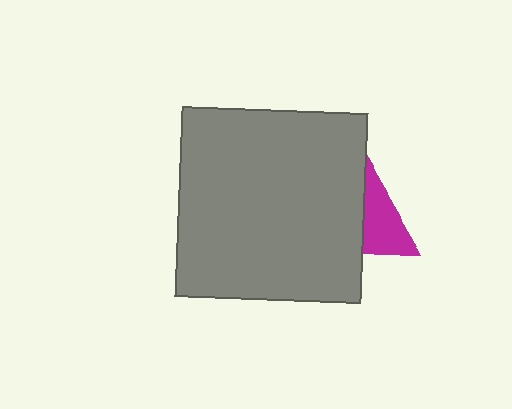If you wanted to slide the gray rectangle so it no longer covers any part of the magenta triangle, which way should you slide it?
Slide it left — that is the most direct way to separate the two shapes.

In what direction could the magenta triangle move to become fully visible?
The magenta triangle could move right. That would shift it out from behind the gray rectangle entirely.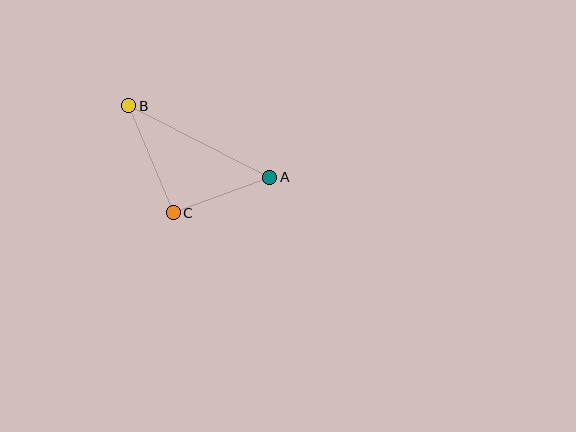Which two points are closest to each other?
Points A and C are closest to each other.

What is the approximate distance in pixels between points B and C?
The distance between B and C is approximately 116 pixels.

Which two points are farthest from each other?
Points A and B are farthest from each other.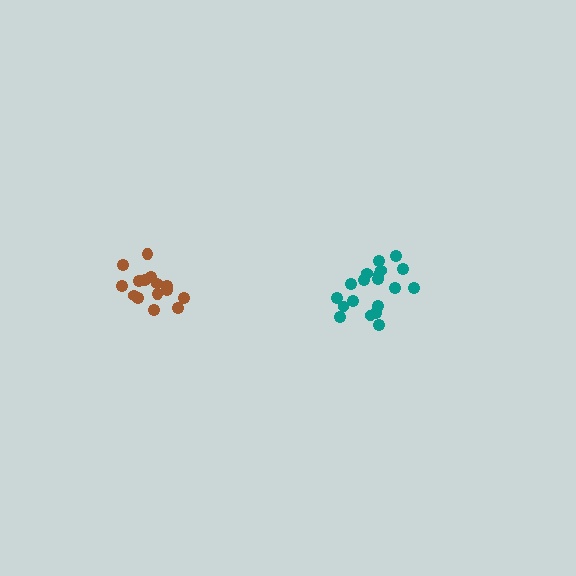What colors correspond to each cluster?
The clusters are colored: brown, teal.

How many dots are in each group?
Group 1: 16 dots, Group 2: 19 dots (35 total).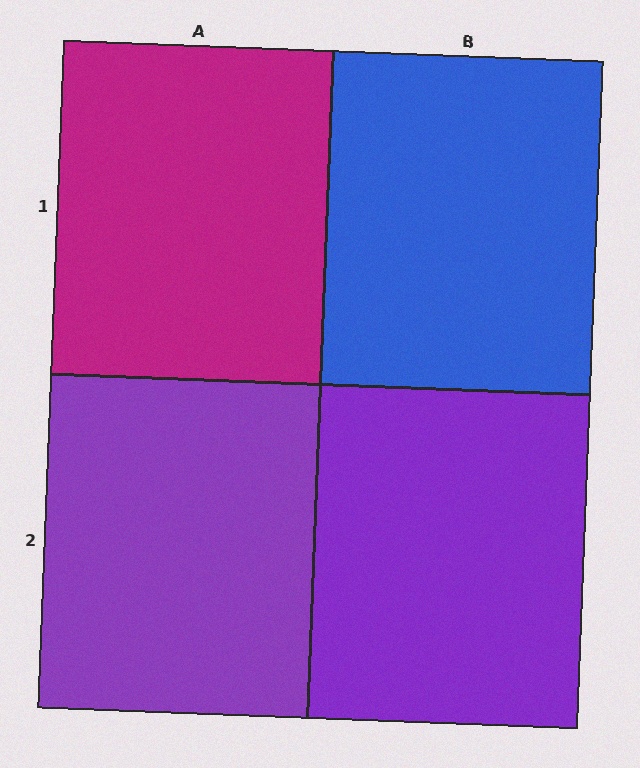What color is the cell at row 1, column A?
Magenta.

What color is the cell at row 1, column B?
Blue.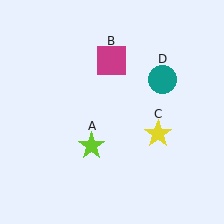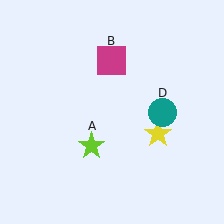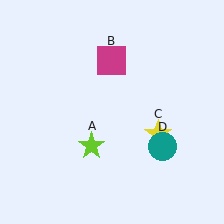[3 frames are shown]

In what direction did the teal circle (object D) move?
The teal circle (object D) moved down.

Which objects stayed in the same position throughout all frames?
Lime star (object A) and magenta square (object B) and yellow star (object C) remained stationary.